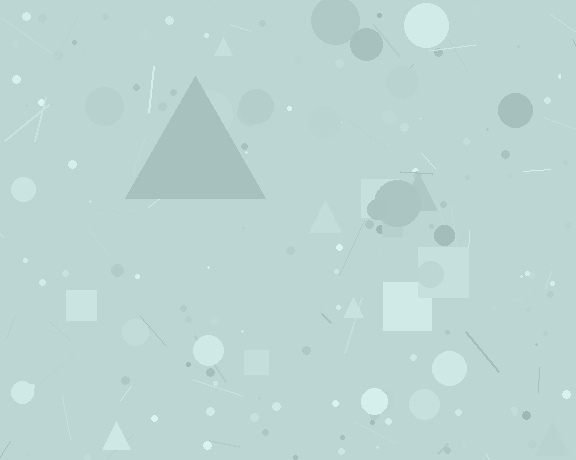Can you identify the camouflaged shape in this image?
The camouflaged shape is a triangle.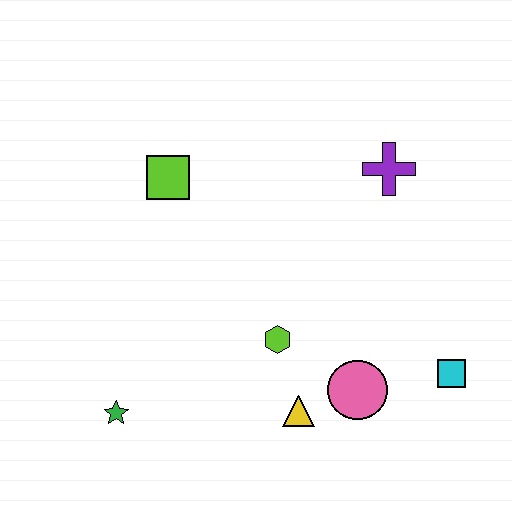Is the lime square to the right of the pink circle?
No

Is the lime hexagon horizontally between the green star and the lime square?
No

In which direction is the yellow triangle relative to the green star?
The yellow triangle is to the right of the green star.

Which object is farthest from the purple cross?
The green star is farthest from the purple cross.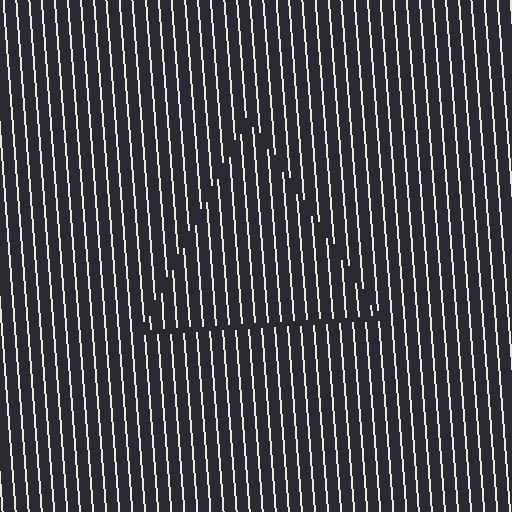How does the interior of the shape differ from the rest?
The interior of the shape contains the same grating, shifted by half a period — the contour is defined by the phase discontinuity where line-ends from the inner and outer gratings abut.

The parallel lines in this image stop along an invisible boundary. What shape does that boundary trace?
An illusory triangle. The interior of the shape contains the same grating, shifted by half a period — the contour is defined by the phase discontinuity where line-ends from the inner and outer gratings abut.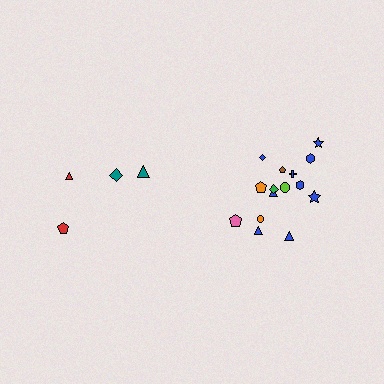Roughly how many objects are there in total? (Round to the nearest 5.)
Roughly 20 objects in total.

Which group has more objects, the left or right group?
The right group.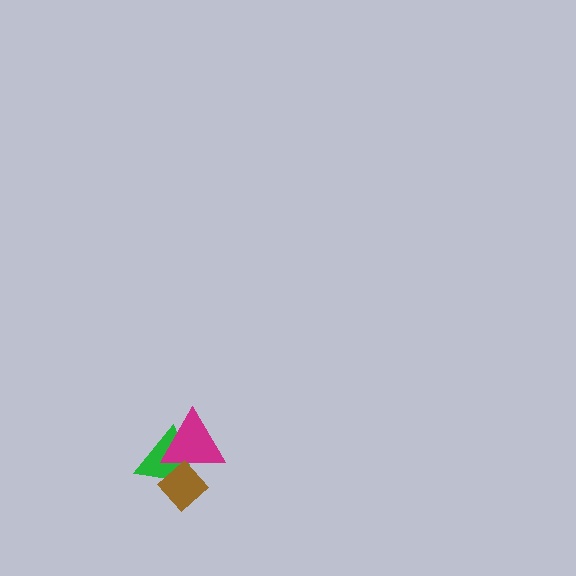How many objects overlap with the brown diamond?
2 objects overlap with the brown diamond.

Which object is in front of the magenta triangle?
The brown diamond is in front of the magenta triangle.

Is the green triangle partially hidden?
Yes, it is partially covered by another shape.